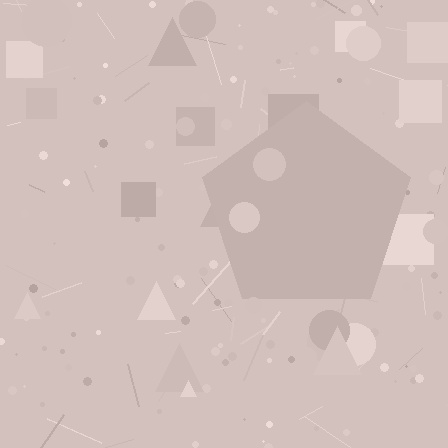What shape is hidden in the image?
A pentagon is hidden in the image.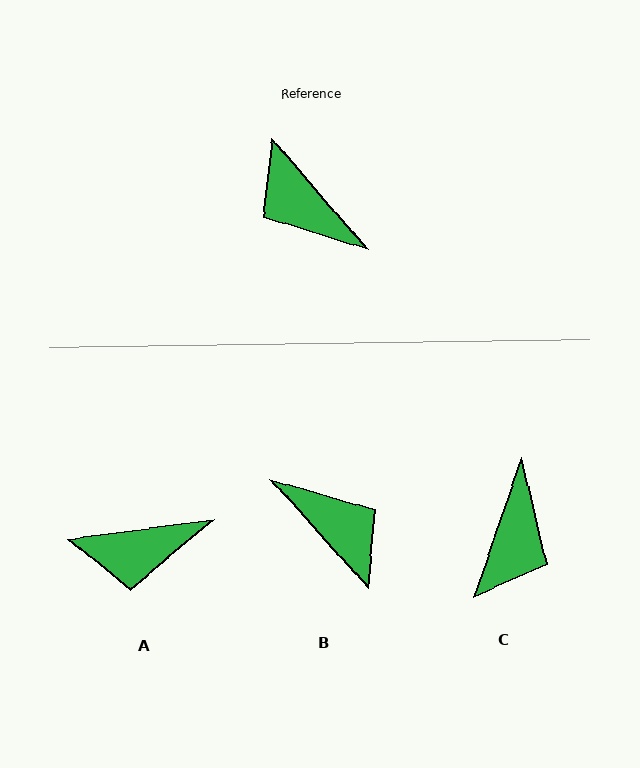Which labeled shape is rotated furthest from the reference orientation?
B, about 179 degrees away.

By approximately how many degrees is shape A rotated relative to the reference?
Approximately 57 degrees counter-clockwise.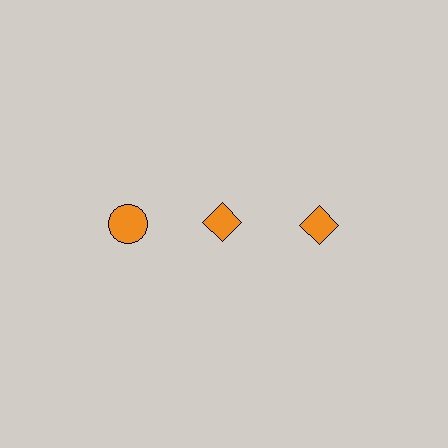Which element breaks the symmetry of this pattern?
The orange circle in the top row, leftmost column breaks the symmetry. All other shapes are orange diamonds.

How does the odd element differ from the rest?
It has a different shape: circle instead of diamond.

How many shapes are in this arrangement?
There are 3 shapes arranged in a grid pattern.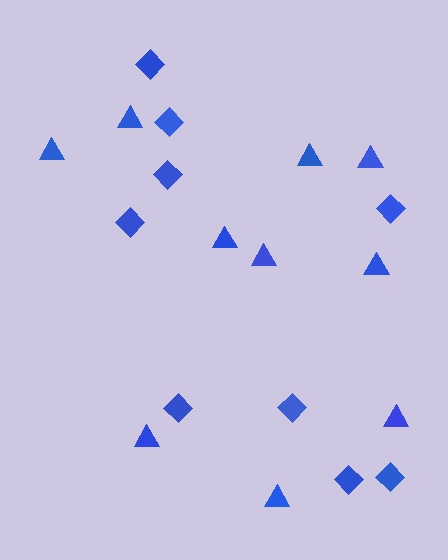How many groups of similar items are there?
There are 2 groups: one group of triangles (10) and one group of diamonds (9).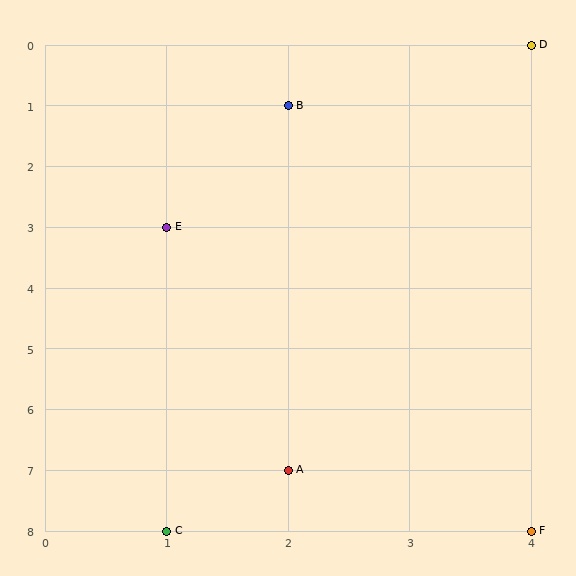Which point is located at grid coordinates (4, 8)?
Point F is at (4, 8).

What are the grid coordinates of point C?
Point C is at grid coordinates (1, 8).